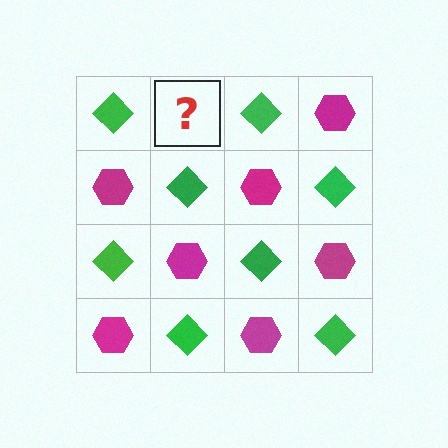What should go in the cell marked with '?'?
The missing cell should contain a magenta hexagon.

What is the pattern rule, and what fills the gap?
The rule is that it alternates green diamond and magenta hexagon in a checkerboard pattern. The gap should be filled with a magenta hexagon.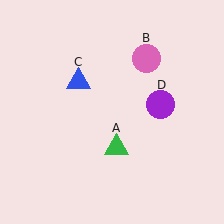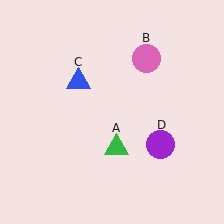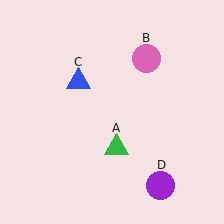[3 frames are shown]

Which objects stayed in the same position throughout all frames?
Green triangle (object A) and pink circle (object B) and blue triangle (object C) remained stationary.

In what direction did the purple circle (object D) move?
The purple circle (object D) moved down.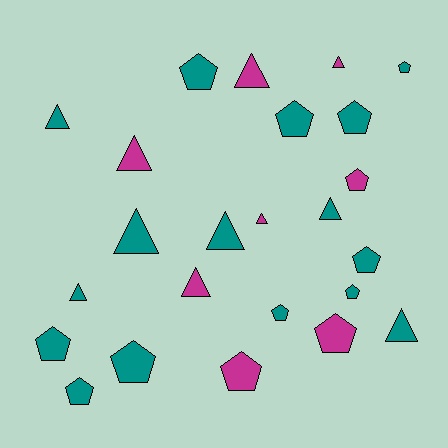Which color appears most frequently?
Teal, with 16 objects.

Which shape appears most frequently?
Pentagon, with 13 objects.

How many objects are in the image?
There are 24 objects.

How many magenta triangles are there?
There are 5 magenta triangles.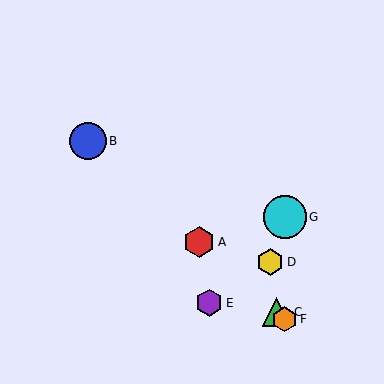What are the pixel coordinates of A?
Object A is at (199, 242).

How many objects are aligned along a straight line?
4 objects (A, B, C, F) are aligned along a straight line.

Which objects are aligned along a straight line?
Objects A, B, C, F are aligned along a straight line.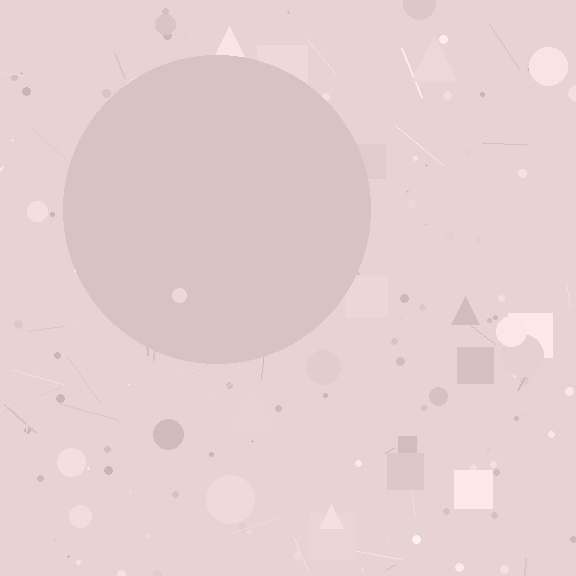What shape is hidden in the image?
A circle is hidden in the image.